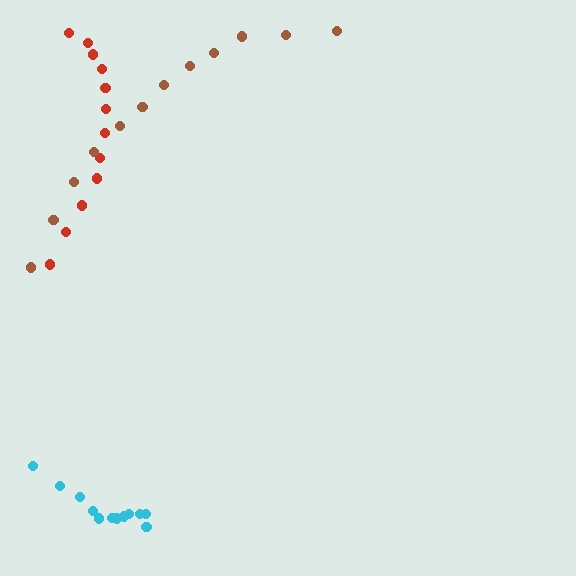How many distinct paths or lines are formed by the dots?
There are 3 distinct paths.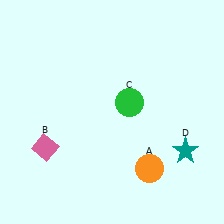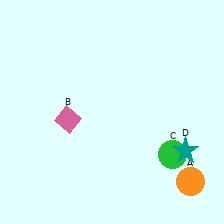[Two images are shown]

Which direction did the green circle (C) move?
The green circle (C) moved down.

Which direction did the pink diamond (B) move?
The pink diamond (B) moved up.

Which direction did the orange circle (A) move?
The orange circle (A) moved right.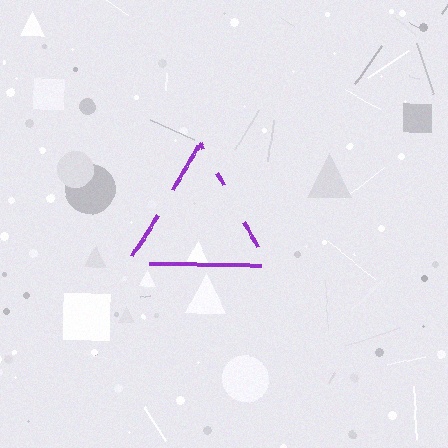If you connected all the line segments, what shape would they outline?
They would outline a triangle.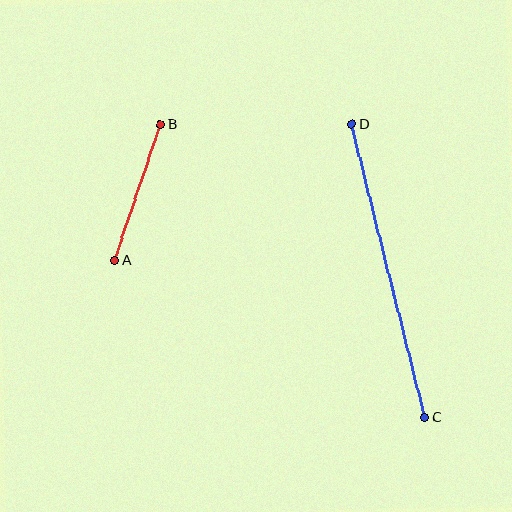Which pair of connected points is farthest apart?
Points C and D are farthest apart.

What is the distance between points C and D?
The distance is approximately 302 pixels.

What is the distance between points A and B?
The distance is approximately 143 pixels.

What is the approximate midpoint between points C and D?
The midpoint is at approximately (388, 271) pixels.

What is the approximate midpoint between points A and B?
The midpoint is at approximately (137, 193) pixels.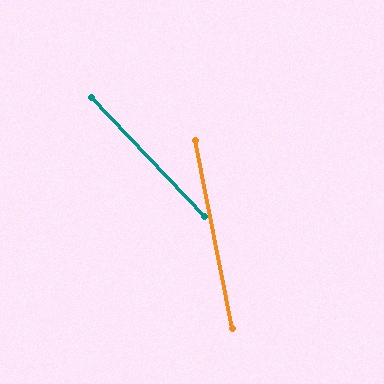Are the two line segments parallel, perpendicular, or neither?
Neither parallel nor perpendicular — they differ by about 32°.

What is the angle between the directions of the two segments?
Approximately 32 degrees.